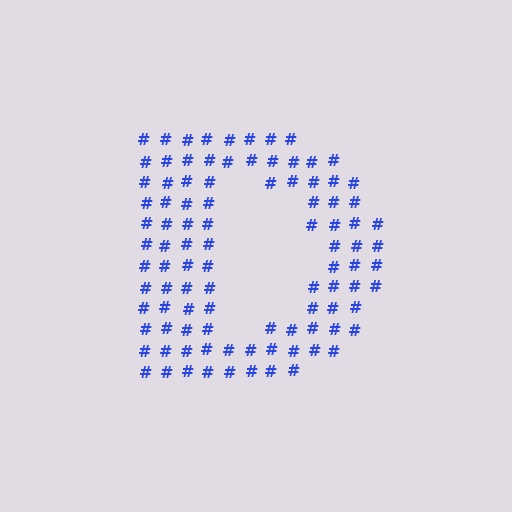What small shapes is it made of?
It is made of small hash symbols.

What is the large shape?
The large shape is the letter D.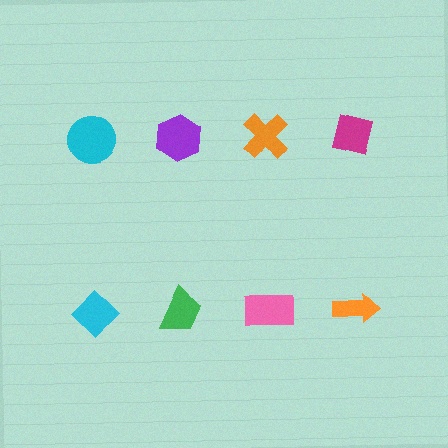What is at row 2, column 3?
A pink rectangle.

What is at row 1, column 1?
A cyan circle.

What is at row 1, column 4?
A magenta square.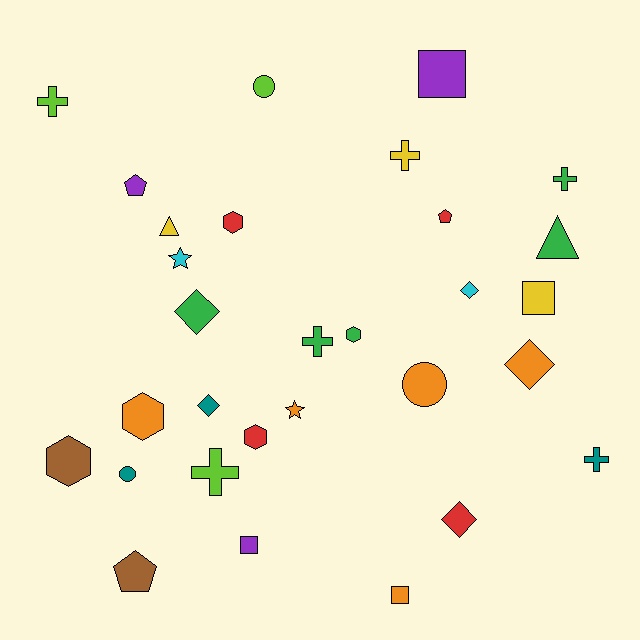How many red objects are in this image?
There are 4 red objects.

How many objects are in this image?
There are 30 objects.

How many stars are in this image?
There are 2 stars.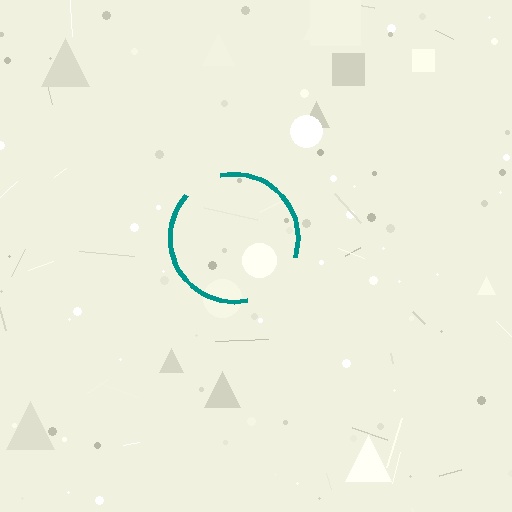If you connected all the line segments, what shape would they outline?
They would outline a circle.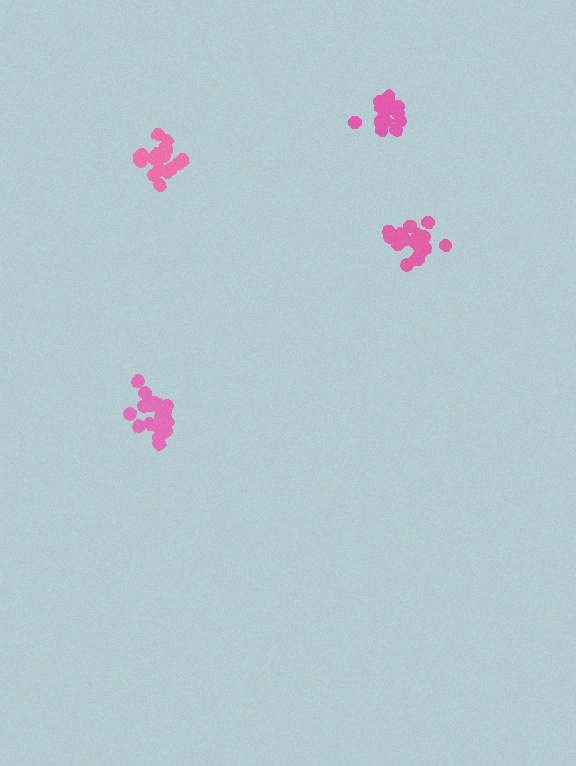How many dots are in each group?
Group 1: 18 dots, Group 2: 20 dots, Group 3: 19 dots, Group 4: 16 dots (73 total).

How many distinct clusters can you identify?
There are 4 distinct clusters.